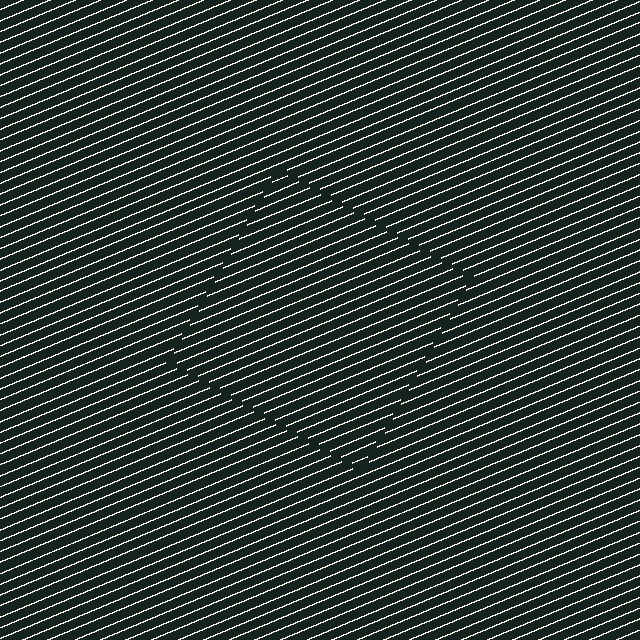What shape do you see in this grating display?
An illusory square. The interior of the shape contains the same grating, shifted by half a period — the contour is defined by the phase discontinuity where line-ends from the inner and outer gratings abut.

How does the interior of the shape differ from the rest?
The interior of the shape contains the same grating, shifted by half a period — the contour is defined by the phase discontinuity where line-ends from the inner and outer gratings abut.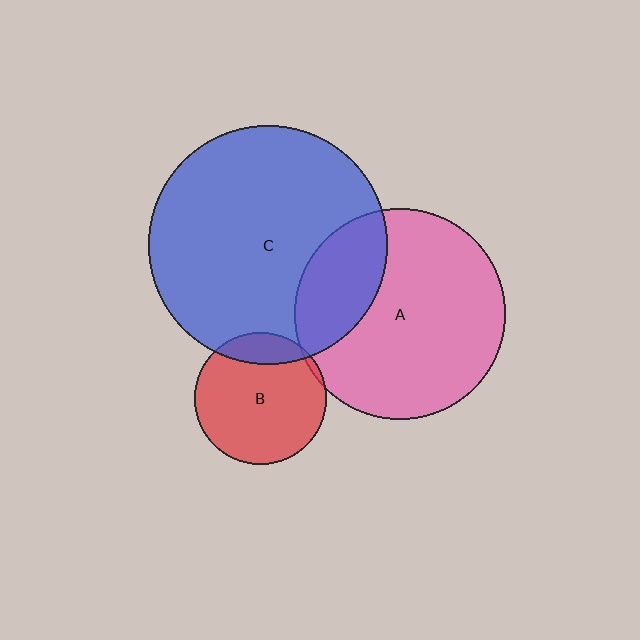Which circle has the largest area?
Circle C (blue).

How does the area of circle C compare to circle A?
Approximately 1.3 times.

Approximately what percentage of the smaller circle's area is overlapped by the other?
Approximately 5%.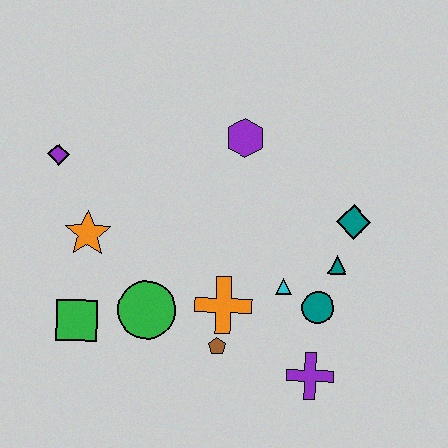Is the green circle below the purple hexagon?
Yes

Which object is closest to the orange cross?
The brown pentagon is closest to the orange cross.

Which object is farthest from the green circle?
The teal diamond is farthest from the green circle.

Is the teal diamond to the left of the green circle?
No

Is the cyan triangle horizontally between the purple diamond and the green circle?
No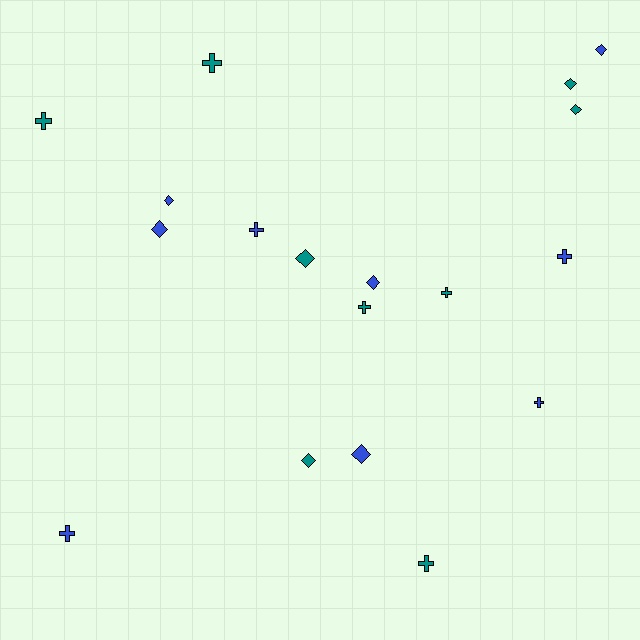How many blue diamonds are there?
There are 5 blue diamonds.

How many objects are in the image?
There are 18 objects.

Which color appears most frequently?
Teal, with 9 objects.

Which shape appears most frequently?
Diamond, with 9 objects.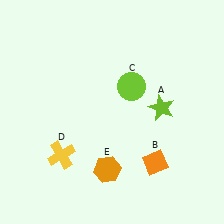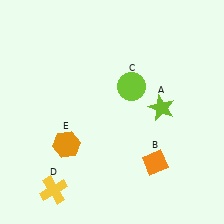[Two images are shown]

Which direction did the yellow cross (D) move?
The yellow cross (D) moved down.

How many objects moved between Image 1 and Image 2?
2 objects moved between the two images.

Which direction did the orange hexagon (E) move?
The orange hexagon (E) moved left.